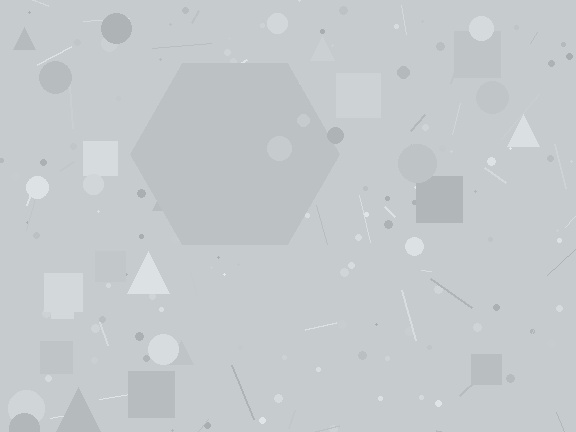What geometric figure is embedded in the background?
A hexagon is embedded in the background.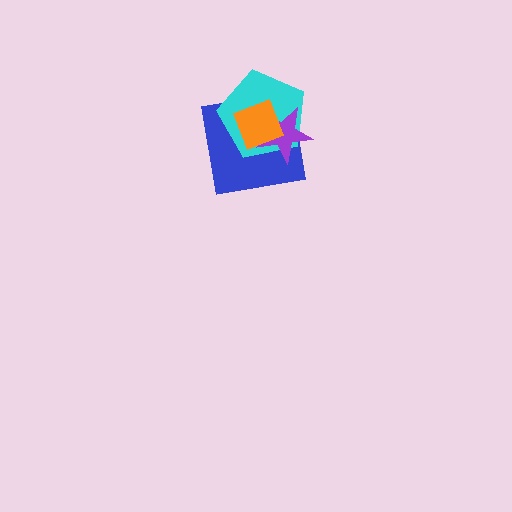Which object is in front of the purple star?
The orange diamond is in front of the purple star.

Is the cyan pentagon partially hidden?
Yes, it is partially covered by another shape.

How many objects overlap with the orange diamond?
3 objects overlap with the orange diamond.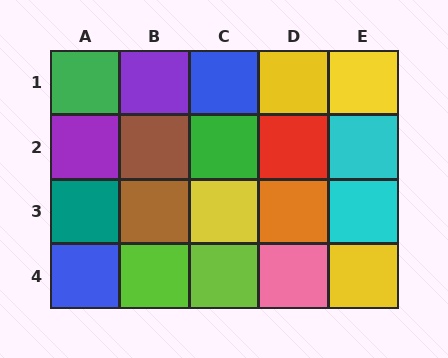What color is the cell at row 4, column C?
Lime.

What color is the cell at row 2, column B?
Brown.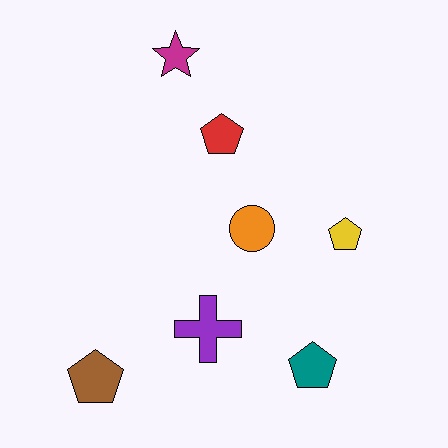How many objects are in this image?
There are 7 objects.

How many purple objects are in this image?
There is 1 purple object.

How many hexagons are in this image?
There are no hexagons.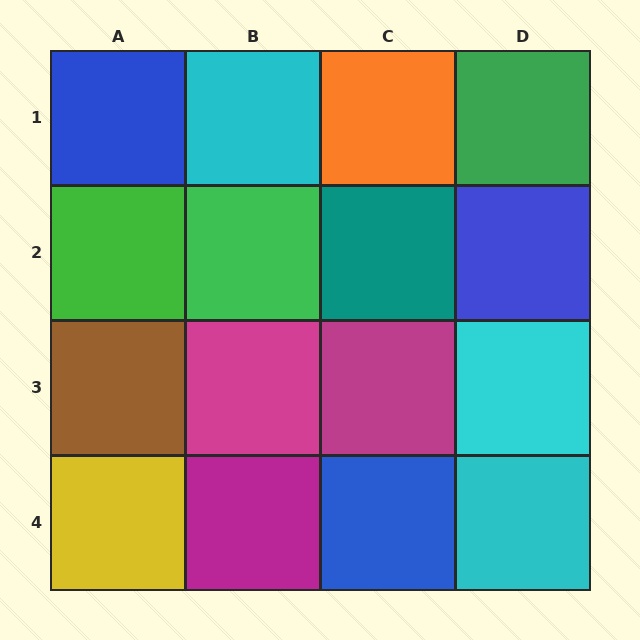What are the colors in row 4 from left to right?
Yellow, magenta, blue, cyan.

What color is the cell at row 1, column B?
Cyan.